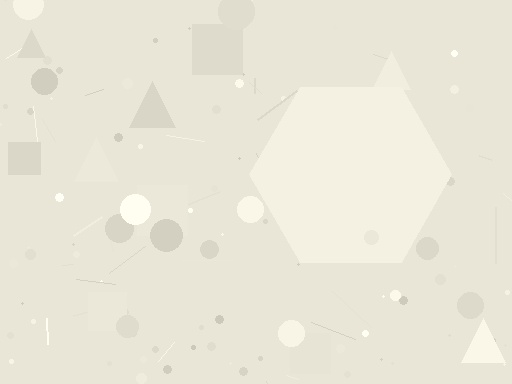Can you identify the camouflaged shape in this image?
The camouflaged shape is a hexagon.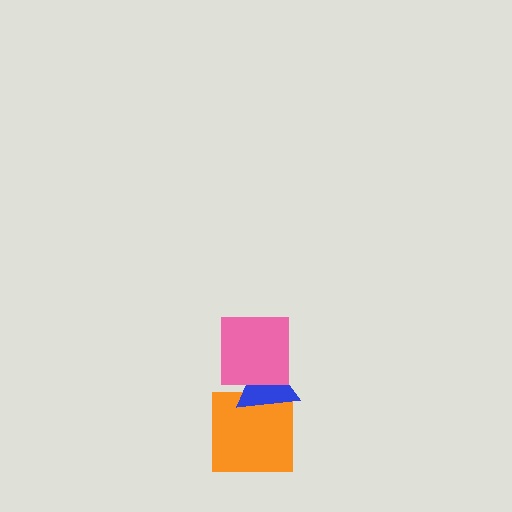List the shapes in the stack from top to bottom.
From top to bottom: the pink square, the blue triangle, the orange square.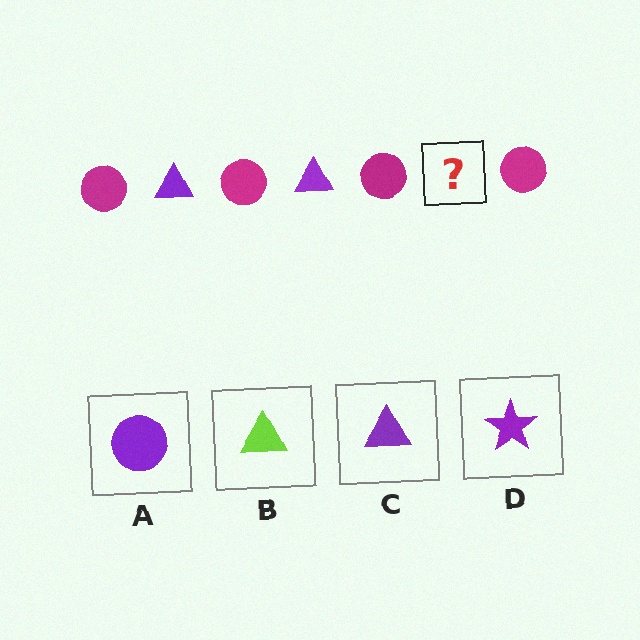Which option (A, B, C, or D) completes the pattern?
C.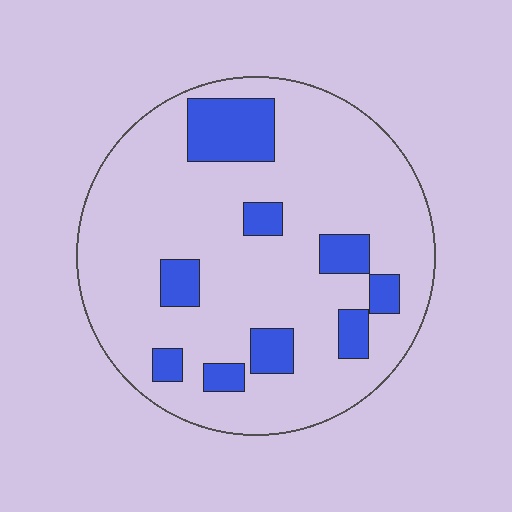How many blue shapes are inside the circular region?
9.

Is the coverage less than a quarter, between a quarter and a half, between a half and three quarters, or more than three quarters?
Less than a quarter.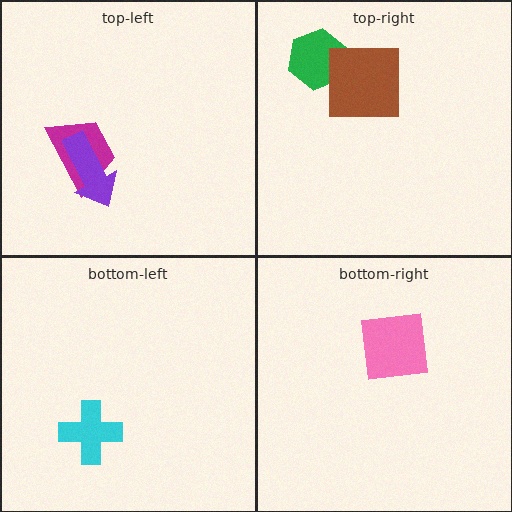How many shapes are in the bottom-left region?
1.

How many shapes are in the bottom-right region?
1.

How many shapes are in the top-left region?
2.